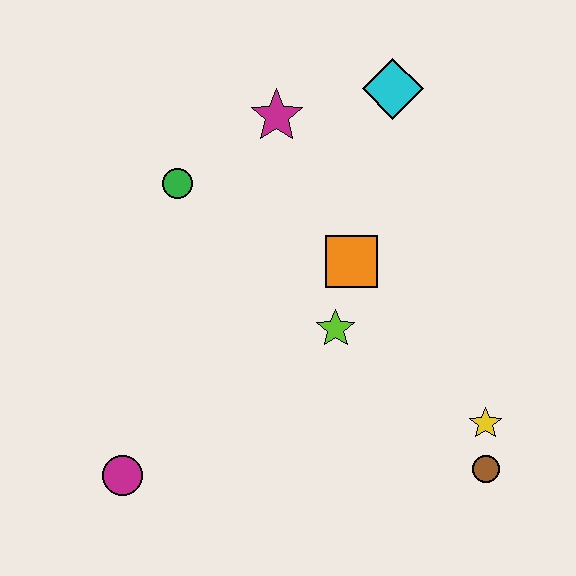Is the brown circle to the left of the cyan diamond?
No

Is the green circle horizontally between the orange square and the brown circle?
No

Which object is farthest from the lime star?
The magenta circle is farthest from the lime star.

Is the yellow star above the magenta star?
No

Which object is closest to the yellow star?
The brown circle is closest to the yellow star.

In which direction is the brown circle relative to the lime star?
The brown circle is to the right of the lime star.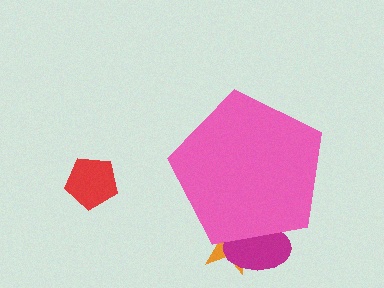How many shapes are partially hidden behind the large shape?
2 shapes are partially hidden.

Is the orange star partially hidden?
Yes, the orange star is partially hidden behind the pink pentagon.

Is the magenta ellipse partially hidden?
Yes, the magenta ellipse is partially hidden behind the pink pentagon.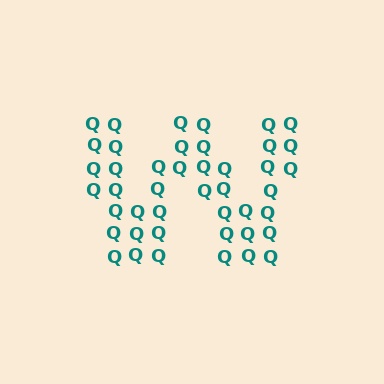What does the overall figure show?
The overall figure shows the letter W.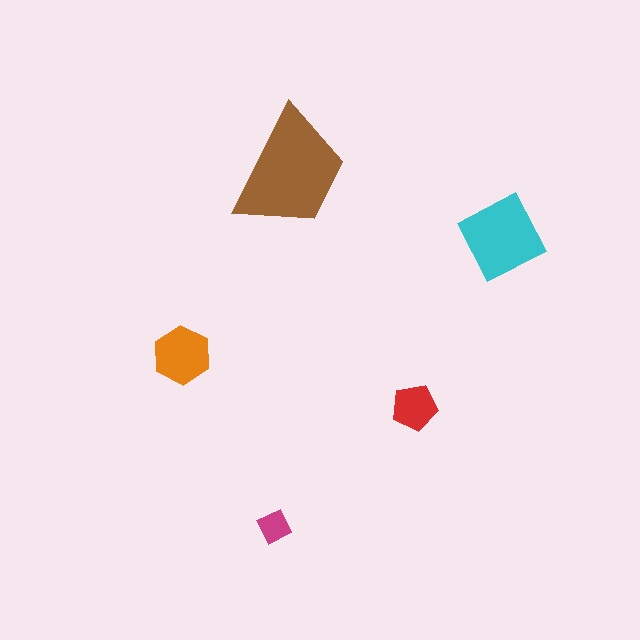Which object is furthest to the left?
The orange hexagon is leftmost.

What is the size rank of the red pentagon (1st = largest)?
4th.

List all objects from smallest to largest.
The magenta square, the red pentagon, the orange hexagon, the cyan diamond, the brown trapezoid.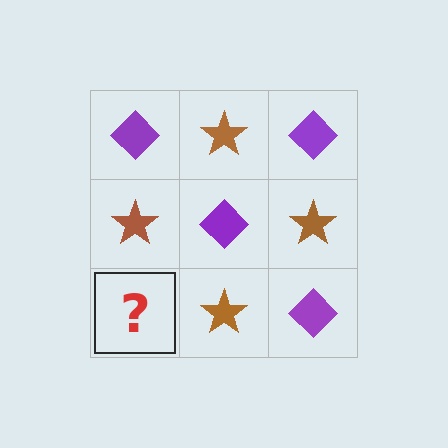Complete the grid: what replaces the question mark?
The question mark should be replaced with a purple diamond.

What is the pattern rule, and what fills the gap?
The rule is that it alternates purple diamond and brown star in a checkerboard pattern. The gap should be filled with a purple diamond.